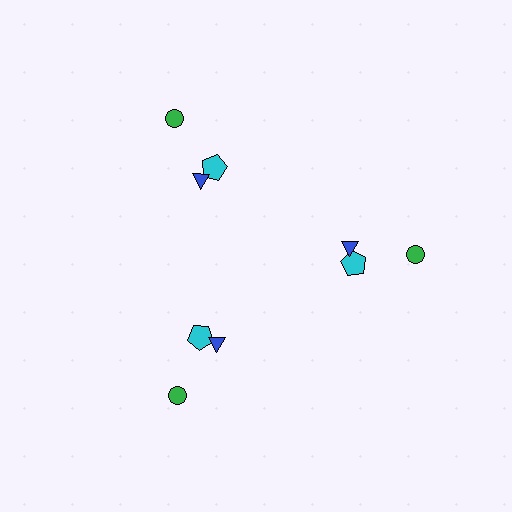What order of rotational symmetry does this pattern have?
This pattern has 3-fold rotational symmetry.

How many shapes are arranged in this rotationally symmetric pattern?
There are 9 shapes, arranged in 3 groups of 3.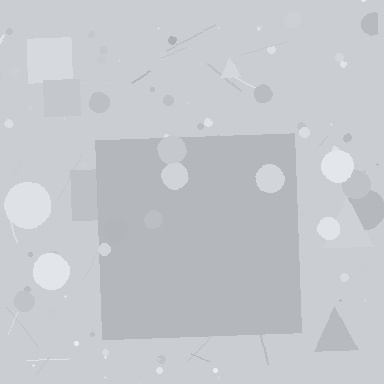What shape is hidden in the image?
A square is hidden in the image.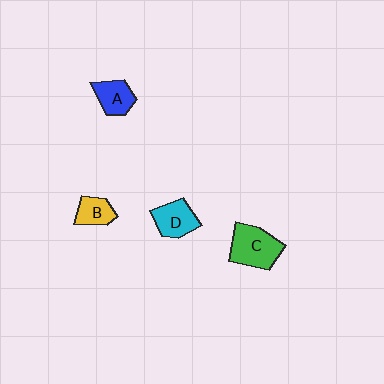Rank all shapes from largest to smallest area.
From largest to smallest: C (green), D (cyan), A (blue), B (yellow).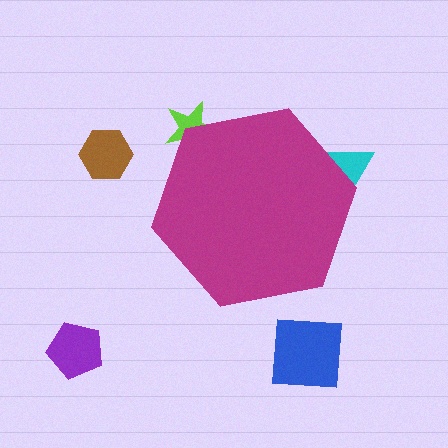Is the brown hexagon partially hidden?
No, the brown hexagon is fully visible.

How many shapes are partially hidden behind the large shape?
2 shapes are partially hidden.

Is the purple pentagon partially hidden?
No, the purple pentagon is fully visible.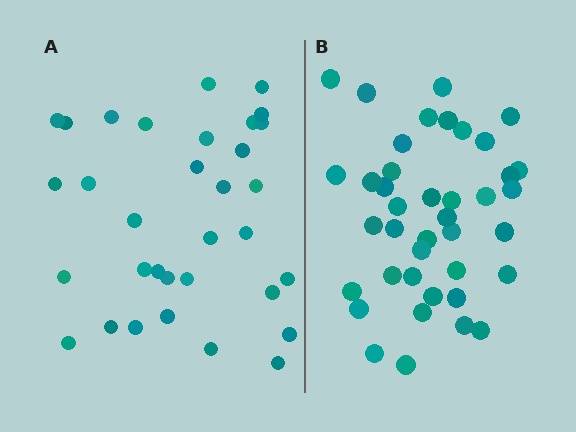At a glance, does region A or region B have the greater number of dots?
Region B (the right region) has more dots.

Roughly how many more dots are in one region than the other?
Region B has roughly 8 or so more dots than region A.